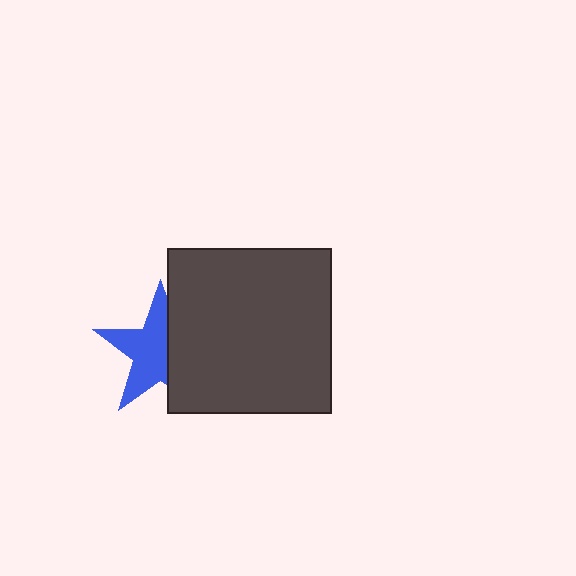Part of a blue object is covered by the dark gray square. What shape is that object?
It is a star.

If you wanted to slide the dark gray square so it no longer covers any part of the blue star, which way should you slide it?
Slide it right — that is the most direct way to separate the two shapes.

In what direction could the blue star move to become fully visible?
The blue star could move left. That would shift it out from behind the dark gray square entirely.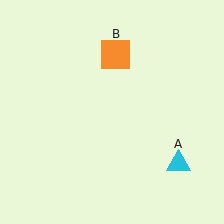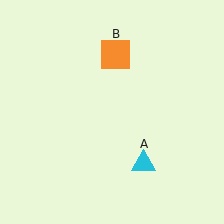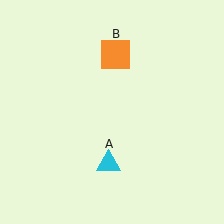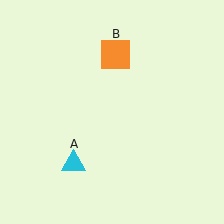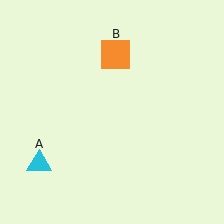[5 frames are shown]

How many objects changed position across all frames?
1 object changed position: cyan triangle (object A).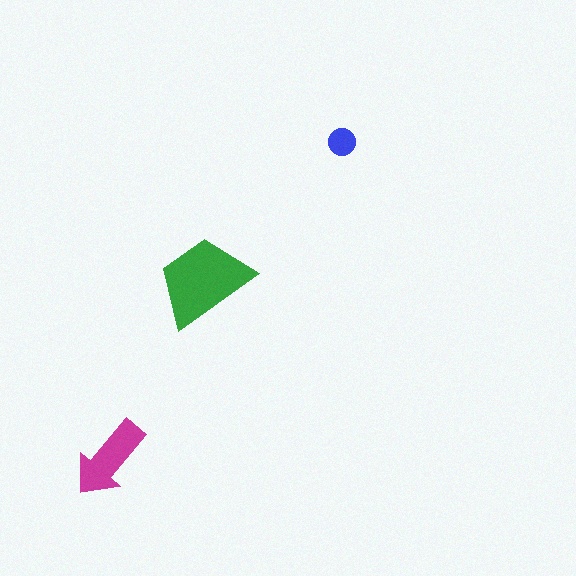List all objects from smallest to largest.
The blue circle, the magenta arrow, the green trapezoid.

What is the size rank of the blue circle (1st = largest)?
3rd.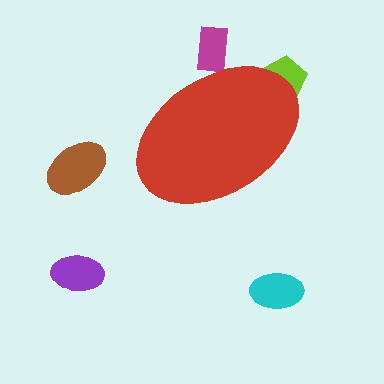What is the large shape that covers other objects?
A red ellipse.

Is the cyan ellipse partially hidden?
No, the cyan ellipse is fully visible.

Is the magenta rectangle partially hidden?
Yes, the magenta rectangle is partially hidden behind the red ellipse.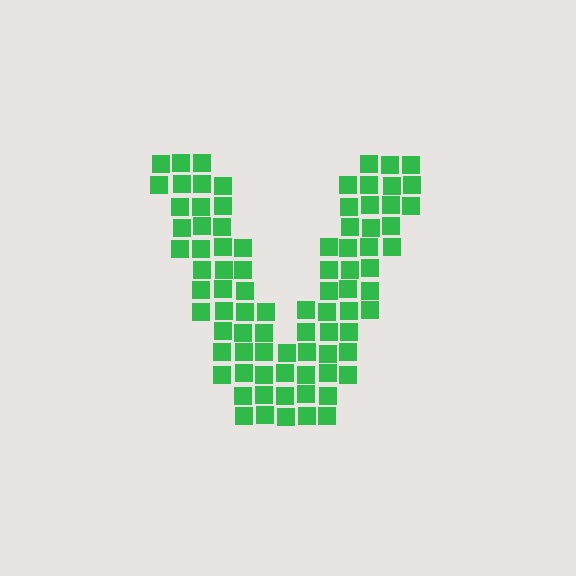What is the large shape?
The large shape is the letter V.